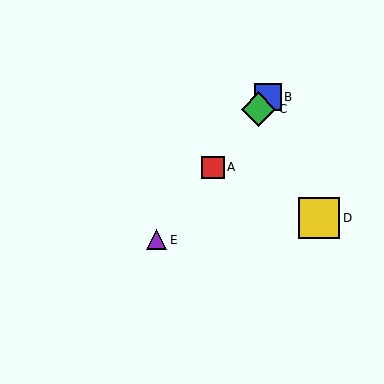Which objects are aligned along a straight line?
Objects A, B, C, E are aligned along a straight line.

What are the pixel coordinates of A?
Object A is at (213, 167).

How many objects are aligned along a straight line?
4 objects (A, B, C, E) are aligned along a straight line.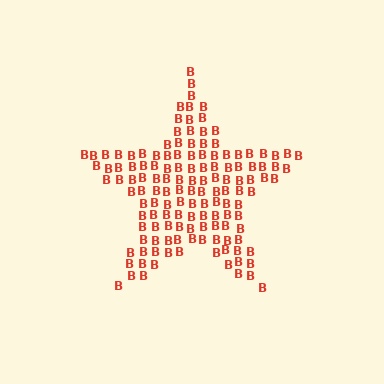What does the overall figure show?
The overall figure shows a star.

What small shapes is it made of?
It is made of small letter B's.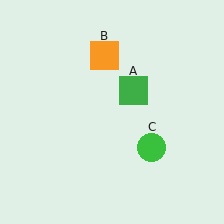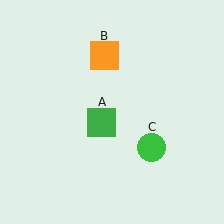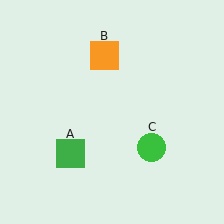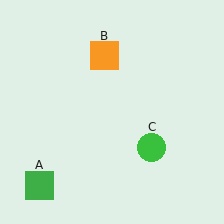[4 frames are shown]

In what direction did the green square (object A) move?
The green square (object A) moved down and to the left.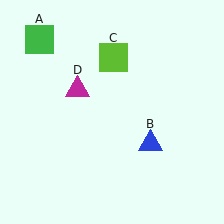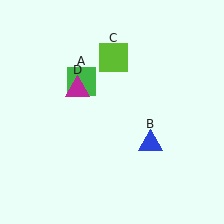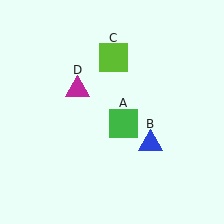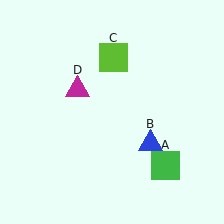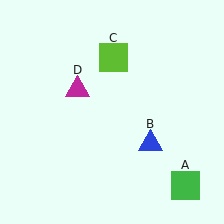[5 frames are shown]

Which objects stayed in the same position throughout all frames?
Blue triangle (object B) and lime square (object C) and magenta triangle (object D) remained stationary.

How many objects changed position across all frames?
1 object changed position: green square (object A).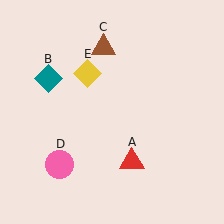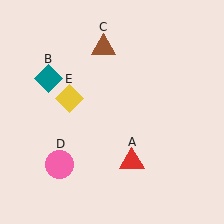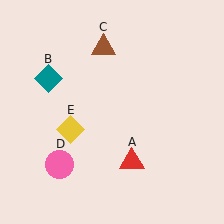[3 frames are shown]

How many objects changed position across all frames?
1 object changed position: yellow diamond (object E).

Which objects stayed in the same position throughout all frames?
Red triangle (object A) and teal diamond (object B) and brown triangle (object C) and pink circle (object D) remained stationary.